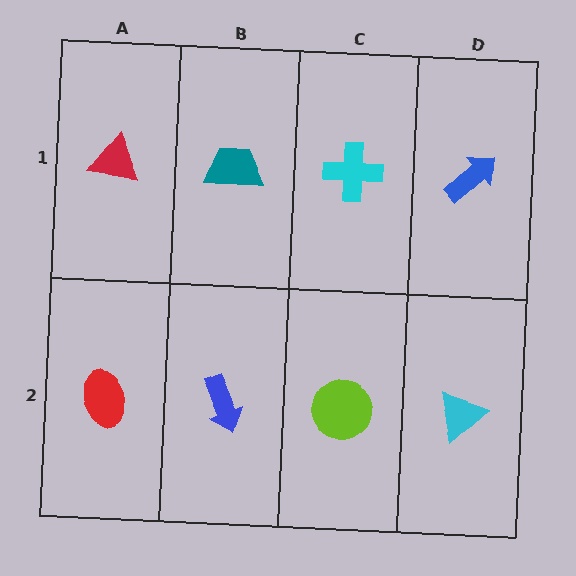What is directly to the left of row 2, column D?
A lime circle.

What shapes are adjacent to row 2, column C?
A cyan cross (row 1, column C), a blue arrow (row 2, column B), a cyan triangle (row 2, column D).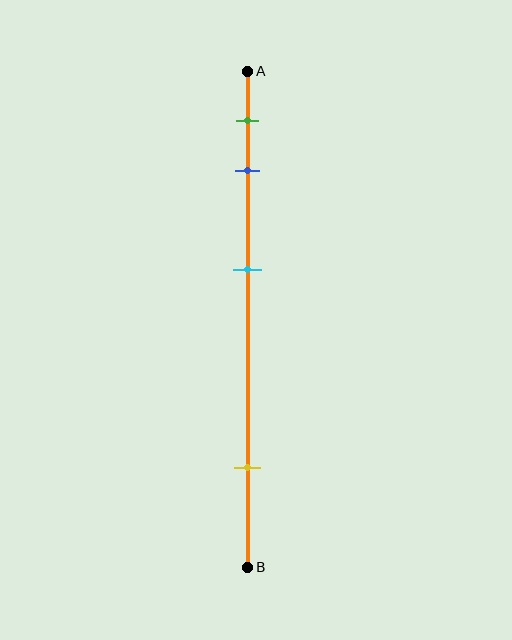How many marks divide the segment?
There are 4 marks dividing the segment.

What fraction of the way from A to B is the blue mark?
The blue mark is approximately 20% (0.2) of the way from A to B.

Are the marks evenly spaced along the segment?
No, the marks are not evenly spaced.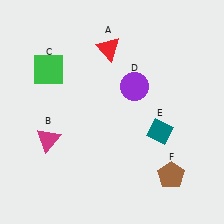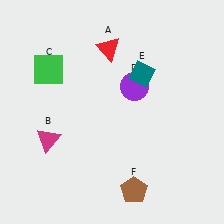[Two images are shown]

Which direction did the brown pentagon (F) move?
The brown pentagon (F) moved left.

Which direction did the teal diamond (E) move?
The teal diamond (E) moved up.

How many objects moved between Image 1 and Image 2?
2 objects moved between the two images.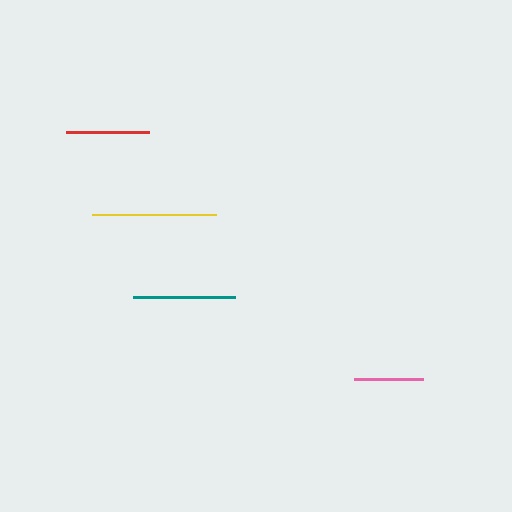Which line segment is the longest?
The yellow line is the longest at approximately 124 pixels.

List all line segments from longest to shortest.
From longest to shortest: yellow, teal, red, pink.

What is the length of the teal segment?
The teal segment is approximately 101 pixels long.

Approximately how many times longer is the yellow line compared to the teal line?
The yellow line is approximately 1.2 times the length of the teal line.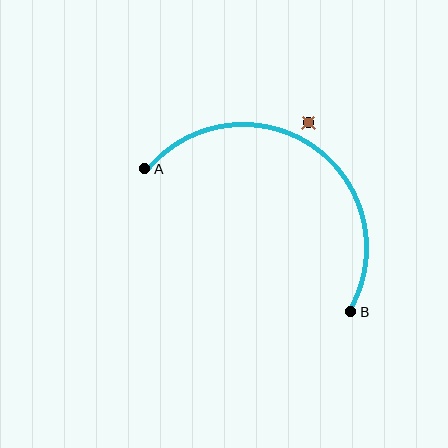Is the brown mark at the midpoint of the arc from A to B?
No — the brown mark does not lie on the arc at all. It sits slightly outside the curve.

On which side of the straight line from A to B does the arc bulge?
The arc bulges above and to the right of the straight line connecting A and B.